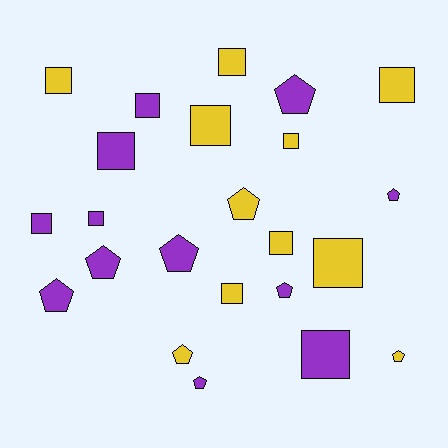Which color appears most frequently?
Purple, with 12 objects.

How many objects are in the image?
There are 23 objects.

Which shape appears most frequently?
Square, with 13 objects.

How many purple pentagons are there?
There are 7 purple pentagons.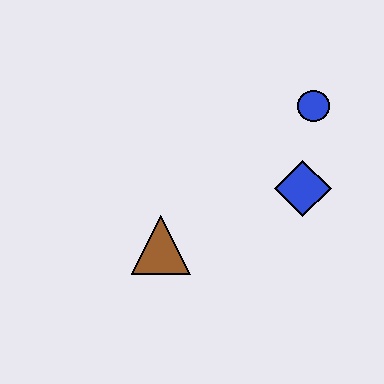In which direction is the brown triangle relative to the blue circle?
The brown triangle is to the left of the blue circle.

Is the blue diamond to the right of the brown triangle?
Yes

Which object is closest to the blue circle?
The blue diamond is closest to the blue circle.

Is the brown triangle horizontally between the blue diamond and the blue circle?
No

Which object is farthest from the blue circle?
The brown triangle is farthest from the blue circle.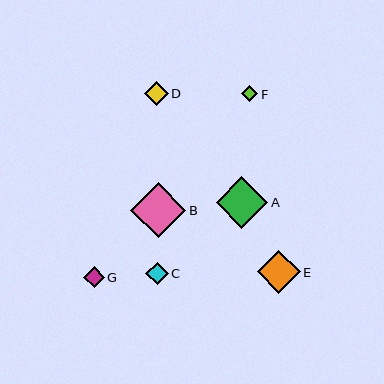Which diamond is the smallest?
Diamond F is the smallest with a size of approximately 16 pixels.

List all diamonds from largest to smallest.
From largest to smallest: B, A, E, D, C, G, F.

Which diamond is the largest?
Diamond B is the largest with a size of approximately 55 pixels.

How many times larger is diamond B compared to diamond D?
Diamond B is approximately 2.3 times the size of diamond D.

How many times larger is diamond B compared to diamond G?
Diamond B is approximately 2.6 times the size of diamond G.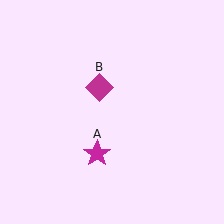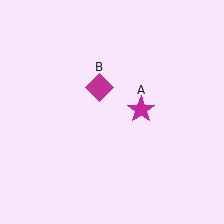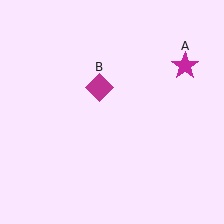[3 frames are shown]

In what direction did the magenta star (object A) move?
The magenta star (object A) moved up and to the right.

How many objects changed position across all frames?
1 object changed position: magenta star (object A).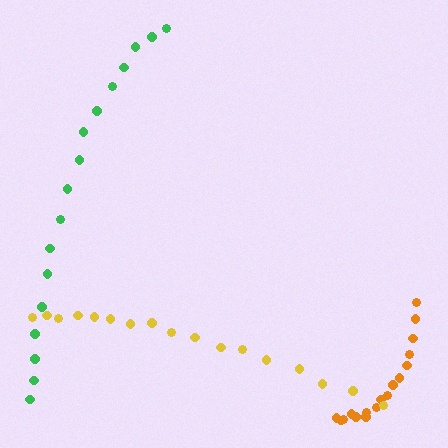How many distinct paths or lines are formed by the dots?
There are 3 distinct paths.